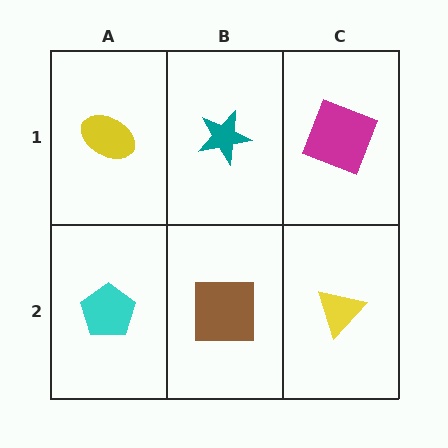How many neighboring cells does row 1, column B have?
3.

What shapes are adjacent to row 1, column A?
A cyan pentagon (row 2, column A), a teal star (row 1, column B).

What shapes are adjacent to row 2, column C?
A magenta square (row 1, column C), a brown square (row 2, column B).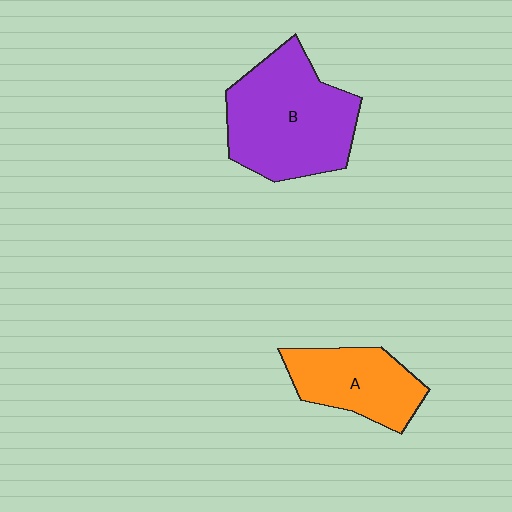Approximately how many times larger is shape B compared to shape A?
Approximately 1.6 times.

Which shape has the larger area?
Shape B (purple).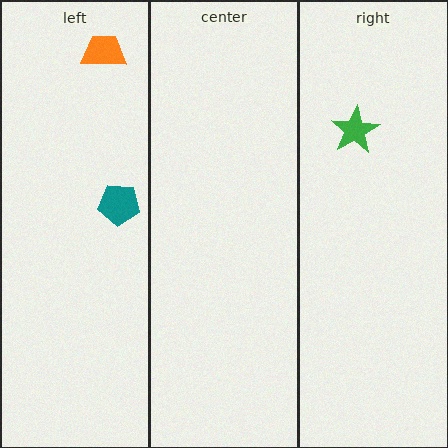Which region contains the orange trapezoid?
The left region.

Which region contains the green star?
The right region.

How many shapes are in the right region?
1.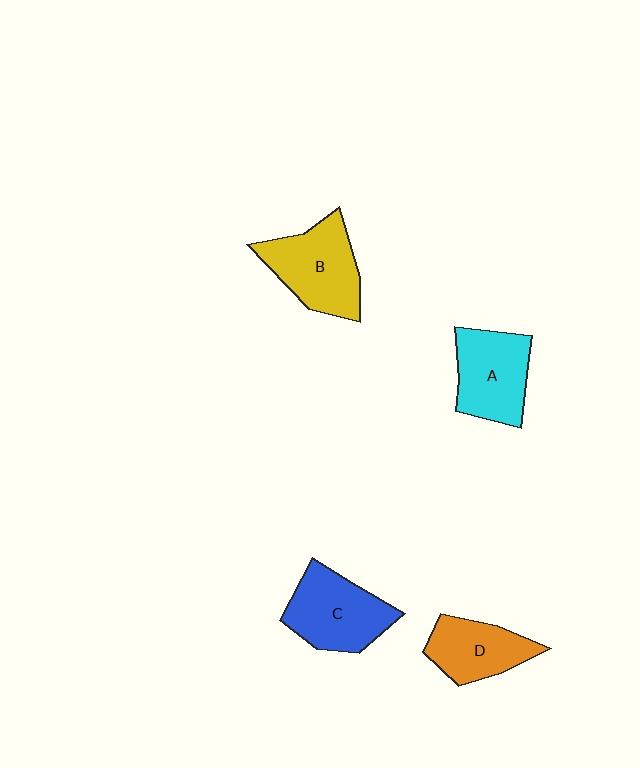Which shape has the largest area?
Shape B (yellow).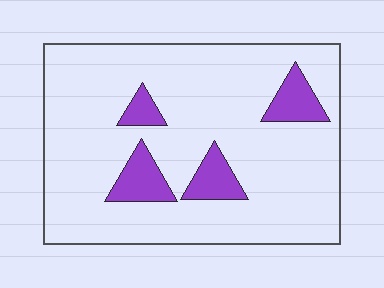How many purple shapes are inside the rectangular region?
4.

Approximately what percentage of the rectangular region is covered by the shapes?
Approximately 15%.